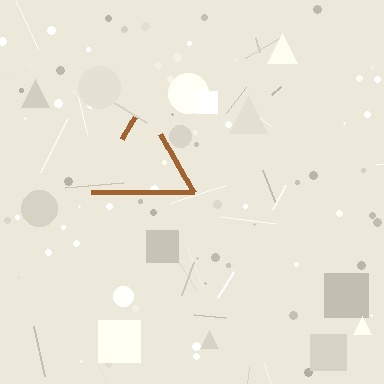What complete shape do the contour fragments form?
The contour fragments form a triangle.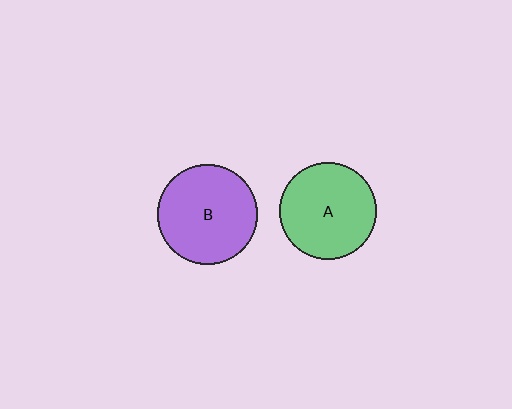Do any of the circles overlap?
No, none of the circles overlap.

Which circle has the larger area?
Circle B (purple).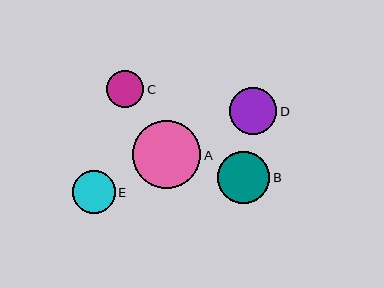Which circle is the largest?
Circle A is the largest with a size of approximately 68 pixels.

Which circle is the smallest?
Circle C is the smallest with a size of approximately 37 pixels.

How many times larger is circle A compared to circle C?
Circle A is approximately 1.8 times the size of circle C.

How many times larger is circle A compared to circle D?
Circle A is approximately 1.4 times the size of circle D.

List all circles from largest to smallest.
From largest to smallest: A, B, D, E, C.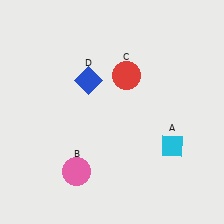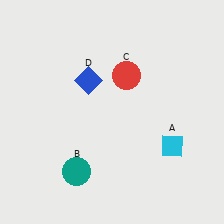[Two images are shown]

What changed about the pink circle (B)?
In Image 1, B is pink. In Image 2, it changed to teal.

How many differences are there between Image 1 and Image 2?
There is 1 difference between the two images.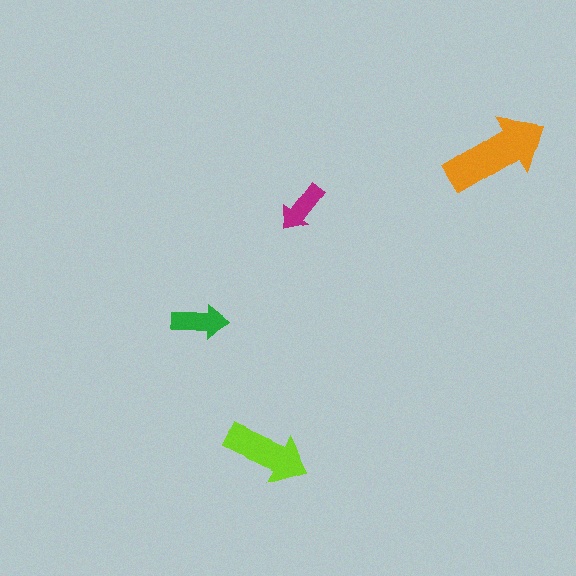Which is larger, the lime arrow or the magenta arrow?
The lime one.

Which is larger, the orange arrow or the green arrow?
The orange one.